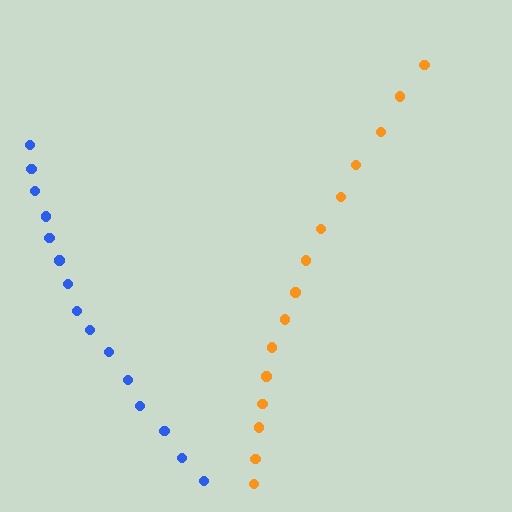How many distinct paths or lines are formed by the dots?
There are 2 distinct paths.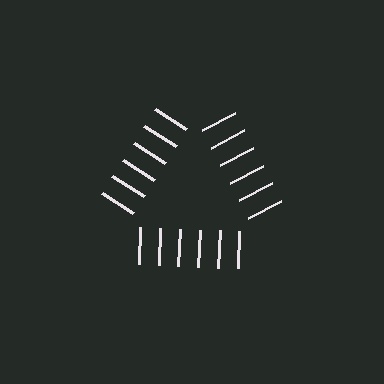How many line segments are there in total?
18 — 6 along each of the 3 edges.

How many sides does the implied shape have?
3 sides — the line-ends trace a triangle.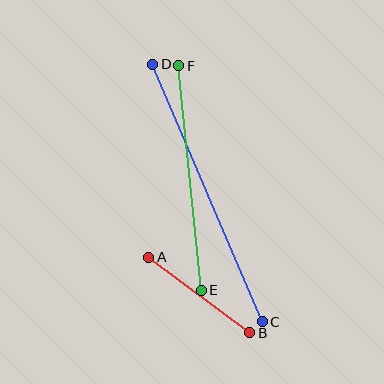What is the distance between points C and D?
The distance is approximately 280 pixels.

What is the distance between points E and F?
The distance is approximately 226 pixels.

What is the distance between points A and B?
The distance is approximately 126 pixels.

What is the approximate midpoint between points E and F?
The midpoint is at approximately (190, 178) pixels.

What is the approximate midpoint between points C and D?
The midpoint is at approximately (207, 193) pixels.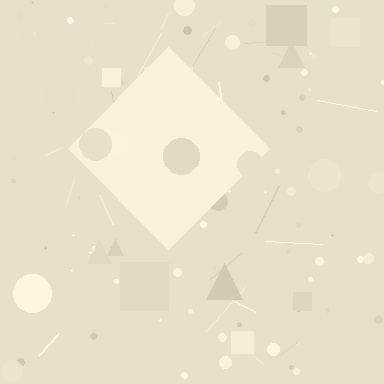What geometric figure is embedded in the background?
A diamond is embedded in the background.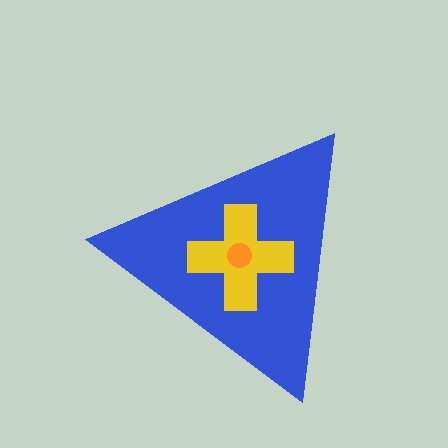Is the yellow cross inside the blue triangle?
Yes.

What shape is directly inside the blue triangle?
The yellow cross.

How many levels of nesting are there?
3.